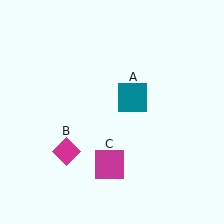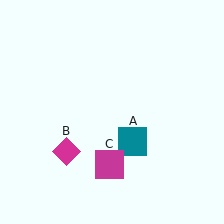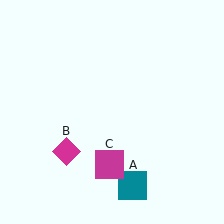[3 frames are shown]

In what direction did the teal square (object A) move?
The teal square (object A) moved down.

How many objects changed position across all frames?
1 object changed position: teal square (object A).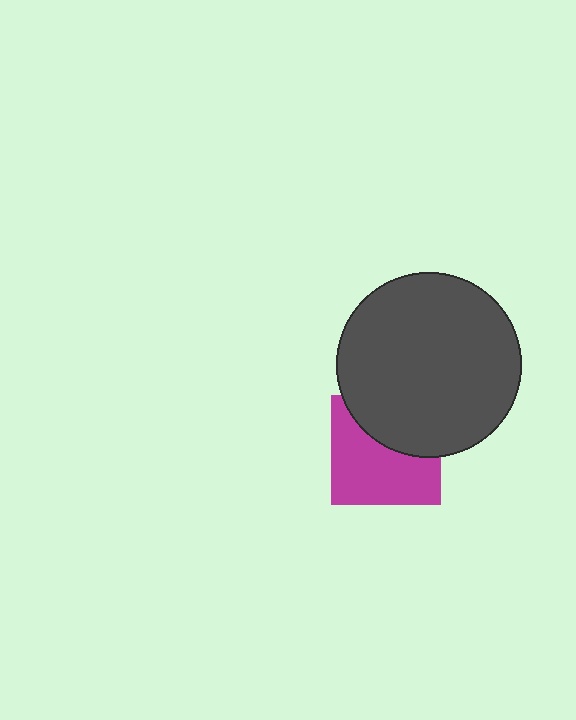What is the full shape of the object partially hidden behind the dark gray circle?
The partially hidden object is a magenta square.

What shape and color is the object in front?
The object in front is a dark gray circle.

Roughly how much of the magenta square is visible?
About half of it is visible (roughly 61%).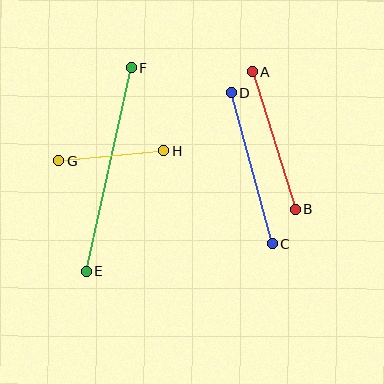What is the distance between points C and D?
The distance is approximately 157 pixels.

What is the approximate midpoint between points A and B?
The midpoint is at approximately (274, 141) pixels.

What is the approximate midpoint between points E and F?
The midpoint is at approximately (109, 169) pixels.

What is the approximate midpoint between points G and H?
The midpoint is at approximately (111, 156) pixels.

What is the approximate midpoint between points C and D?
The midpoint is at approximately (252, 169) pixels.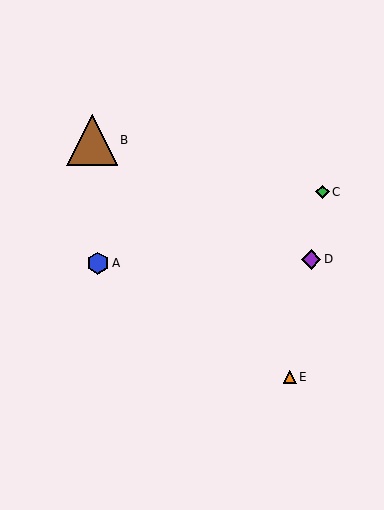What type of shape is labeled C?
Shape C is a green diamond.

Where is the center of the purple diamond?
The center of the purple diamond is at (311, 259).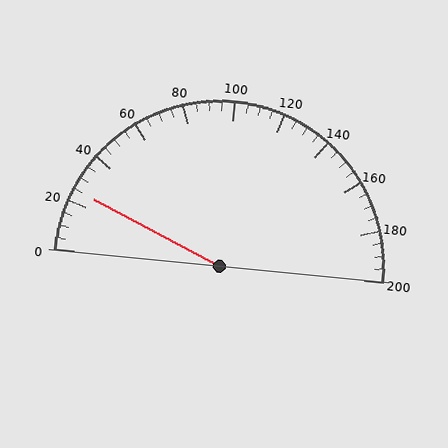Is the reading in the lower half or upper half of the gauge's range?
The reading is in the lower half of the range (0 to 200).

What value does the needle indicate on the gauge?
The needle indicates approximately 25.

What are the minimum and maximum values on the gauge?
The gauge ranges from 0 to 200.